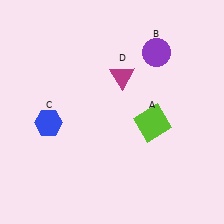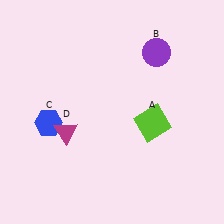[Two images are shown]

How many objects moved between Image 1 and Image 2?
1 object moved between the two images.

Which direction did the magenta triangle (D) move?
The magenta triangle (D) moved left.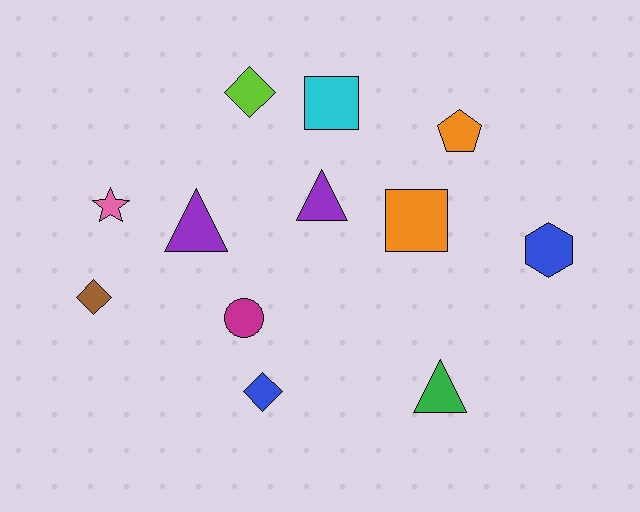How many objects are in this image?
There are 12 objects.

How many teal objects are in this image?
There are no teal objects.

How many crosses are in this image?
There are no crosses.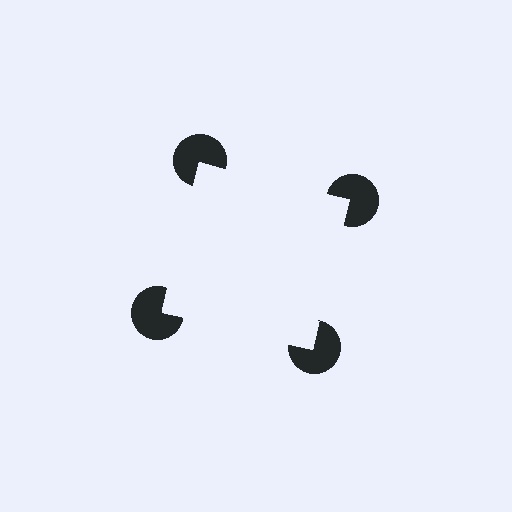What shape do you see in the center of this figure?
An illusory square — its edges are inferred from the aligned wedge cuts in the pac-man discs, not physically drawn.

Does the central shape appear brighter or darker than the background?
It typically appears slightly brighter than the background, even though no actual brightness change is drawn.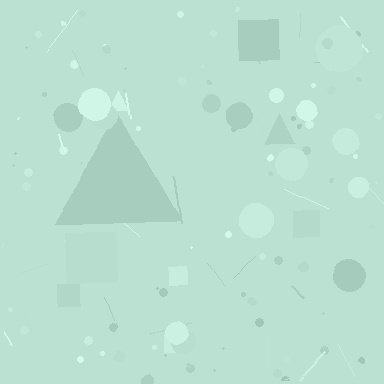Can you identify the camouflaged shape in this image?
The camouflaged shape is a triangle.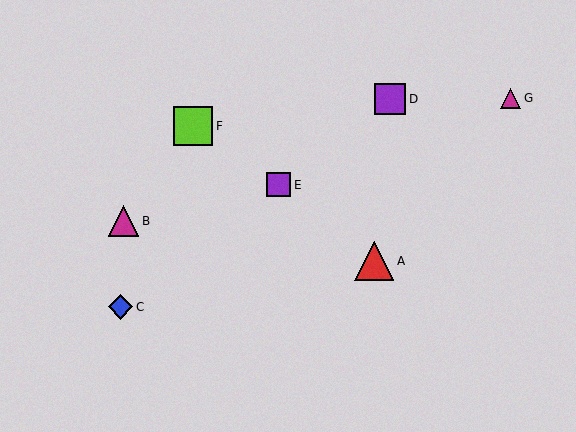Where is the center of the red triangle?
The center of the red triangle is at (374, 261).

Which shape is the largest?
The red triangle (labeled A) is the largest.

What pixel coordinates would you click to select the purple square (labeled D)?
Click at (390, 99) to select the purple square D.